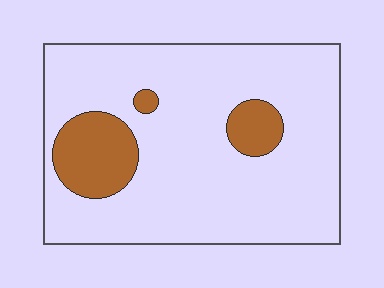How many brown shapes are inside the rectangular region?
3.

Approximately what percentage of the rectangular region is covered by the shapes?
Approximately 15%.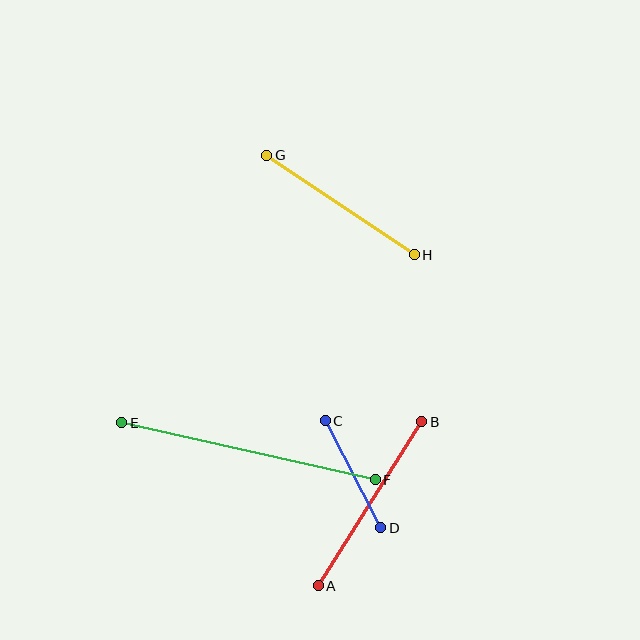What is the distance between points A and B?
The distance is approximately 194 pixels.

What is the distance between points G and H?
The distance is approximately 178 pixels.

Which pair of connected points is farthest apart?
Points E and F are farthest apart.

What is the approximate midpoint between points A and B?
The midpoint is at approximately (370, 504) pixels.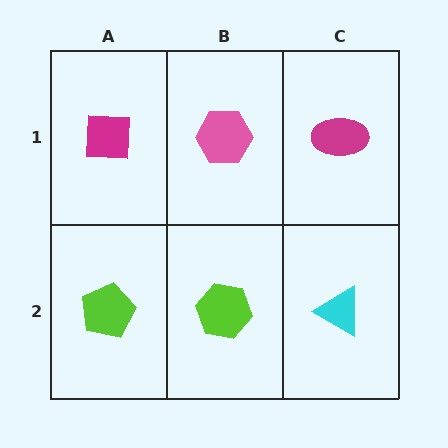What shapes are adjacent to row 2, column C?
A magenta ellipse (row 1, column C), a lime hexagon (row 2, column B).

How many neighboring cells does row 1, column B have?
3.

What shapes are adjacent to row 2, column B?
A pink hexagon (row 1, column B), a lime pentagon (row 2, column A), a cyan triangle (row 2, column C).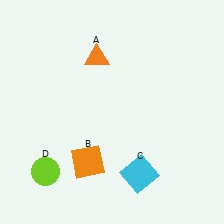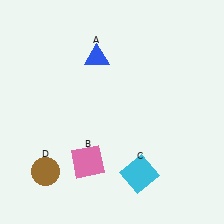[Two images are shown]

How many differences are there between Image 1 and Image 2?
There are 3 differences between the two images.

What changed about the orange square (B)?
In Image 1, B is orange. In Image 2, it changed to pink.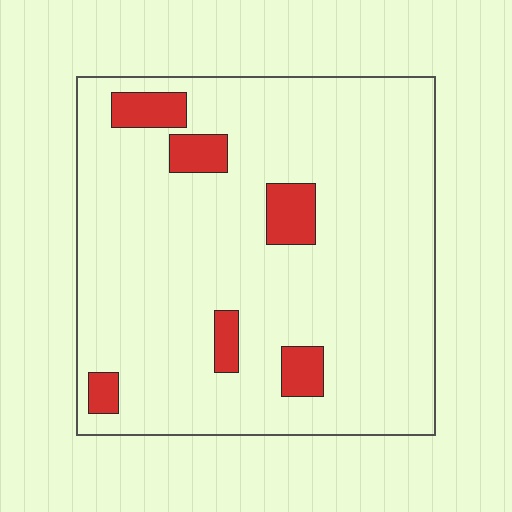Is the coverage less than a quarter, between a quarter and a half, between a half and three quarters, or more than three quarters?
Less than a quarter.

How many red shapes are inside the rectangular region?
6.